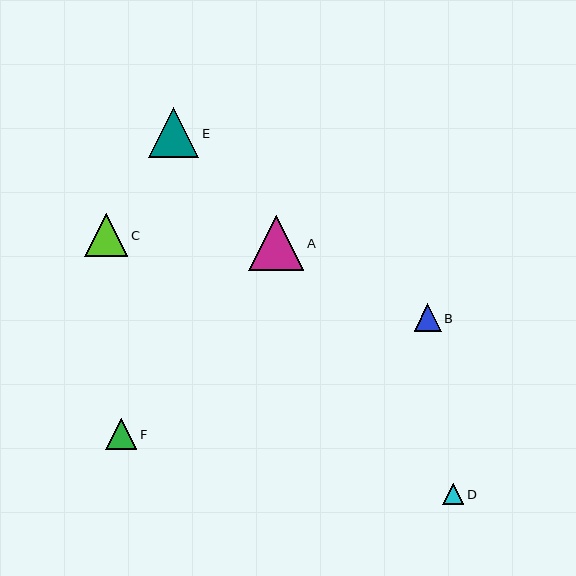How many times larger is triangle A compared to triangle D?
Triangle A is approximately 2.6 times the size of triangle D.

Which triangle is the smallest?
Triangle D is the smallest with a size of approximately 21 pixels.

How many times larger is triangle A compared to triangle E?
Triangle A is approximately 1.1 times the size of triangle E.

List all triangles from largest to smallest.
From largest to smallest: A, E, C, F, B, D.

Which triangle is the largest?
Triangle A is the largest with a size of approximately 55 pixels.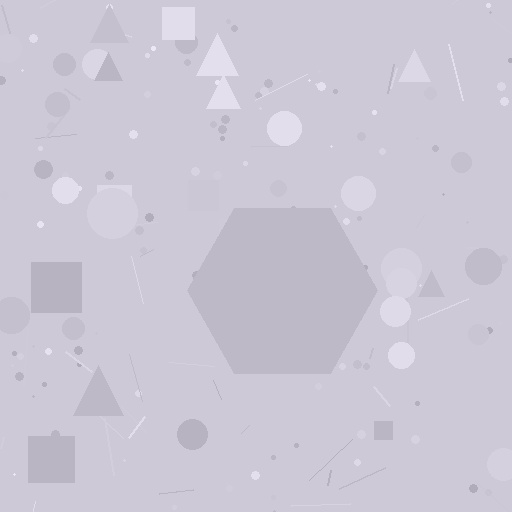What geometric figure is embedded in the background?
A hexagon is embedded in the background.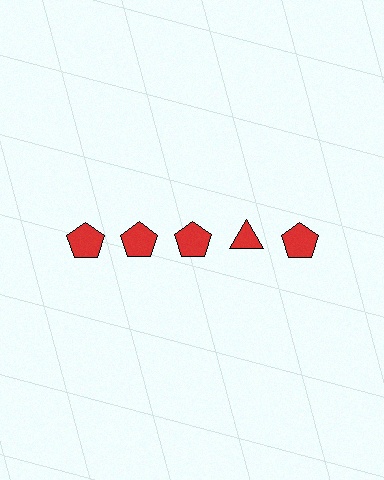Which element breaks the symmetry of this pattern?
The red triangle in the top row, second from right column breaks the symmetry. All other shapes are red pentagons.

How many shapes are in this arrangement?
There are 5 shapes arranged in a grid pattern.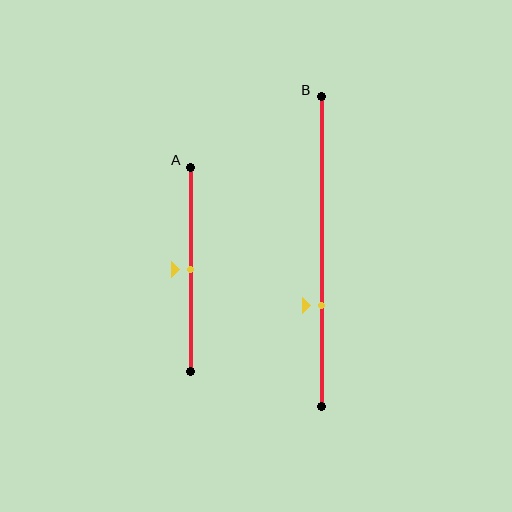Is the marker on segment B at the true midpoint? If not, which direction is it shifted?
No, the marker on segment B is shifted downward by about 18% of the segment length.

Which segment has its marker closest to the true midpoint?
Segment A has its marker closest to the true midpoint.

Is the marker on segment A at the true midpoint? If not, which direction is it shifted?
Yes, the marker on segment A is at the true midpoint.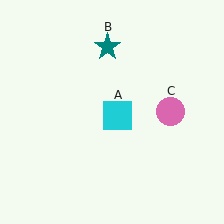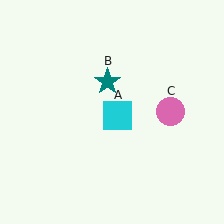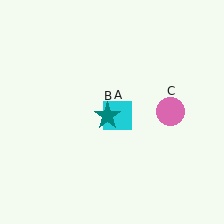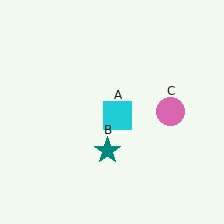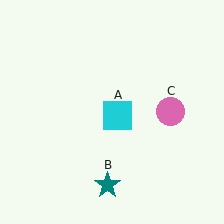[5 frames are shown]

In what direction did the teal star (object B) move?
The teal star (object B) moved down.